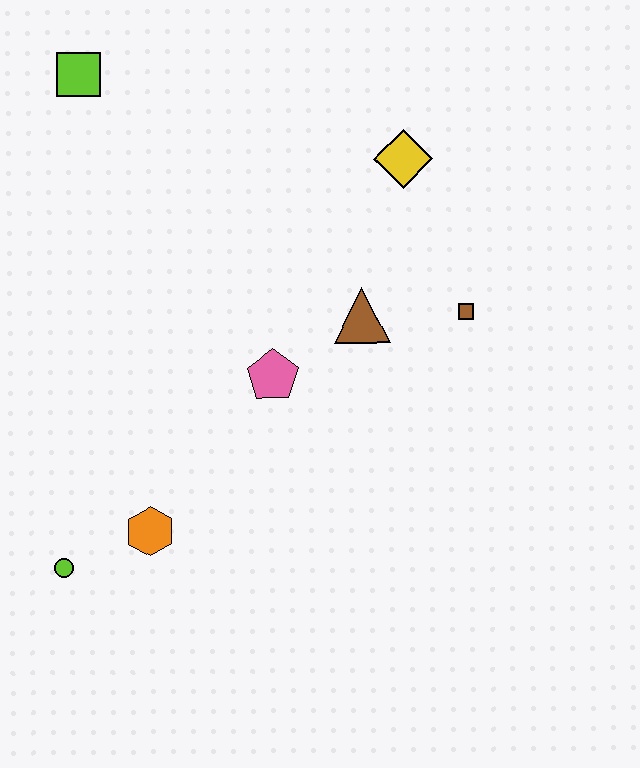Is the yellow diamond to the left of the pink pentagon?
No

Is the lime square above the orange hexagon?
Yes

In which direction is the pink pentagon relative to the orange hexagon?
The pink pentagon is above the orange hexagon.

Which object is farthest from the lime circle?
The yellow diamond is farthest from the lime circle.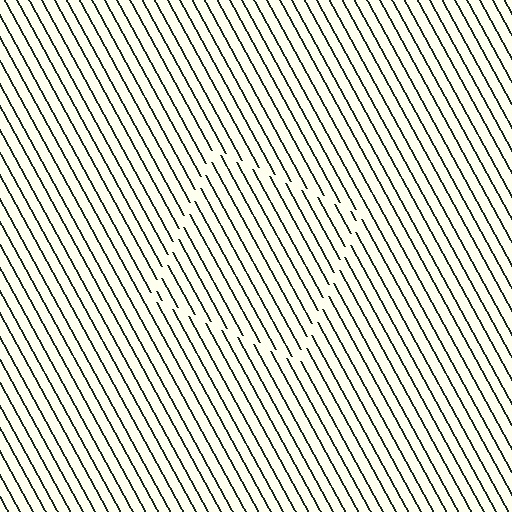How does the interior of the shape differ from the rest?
The interior of the shape contains the same grating, shifted by half a period — the contour is defined by the phase discontinuity where line-ends from the inner and outer gratings abut.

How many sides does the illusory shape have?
4 sides — the line-ends trace a square.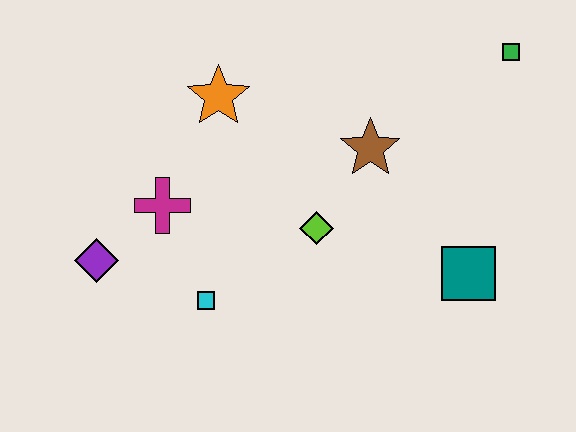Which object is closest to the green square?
The brown star is closest to the green square.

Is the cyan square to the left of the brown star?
Yes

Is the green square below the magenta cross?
No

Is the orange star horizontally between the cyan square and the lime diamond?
Yes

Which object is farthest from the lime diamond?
The green square is farthest from the lime diamond.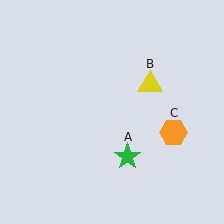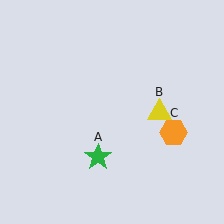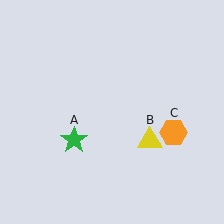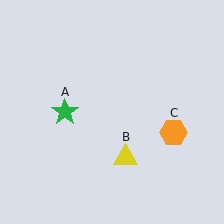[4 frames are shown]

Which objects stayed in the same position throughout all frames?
Orange hexagon (object C) remained stationary.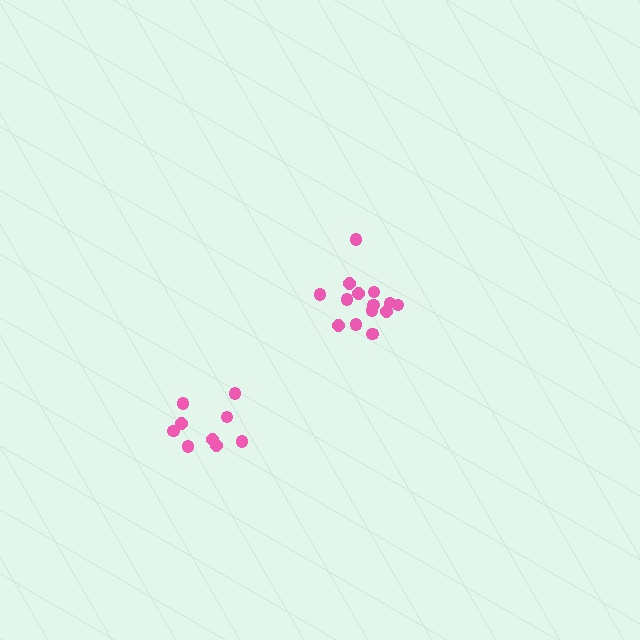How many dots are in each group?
Group 1: 9 dots, Group 2: 14 dots (23 total).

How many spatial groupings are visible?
There are 2 spatial groupings.